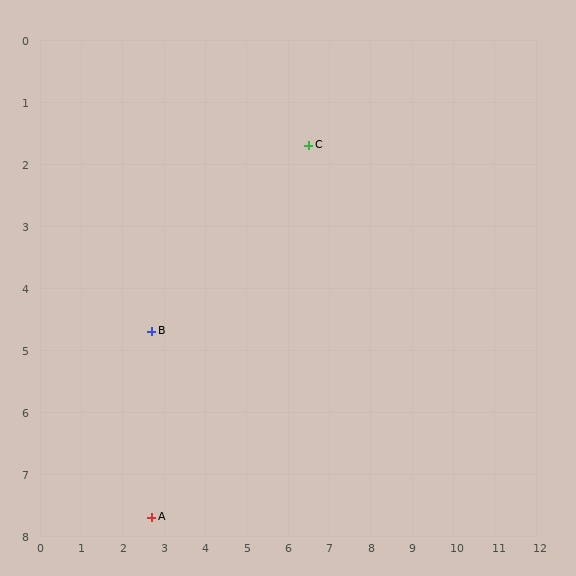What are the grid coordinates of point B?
Point B is at approximately (2.7, 4.7).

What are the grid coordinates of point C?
Point C is at approximately (6.5, 1.7).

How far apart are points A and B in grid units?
Points A and B are about 3.0 grid units apart.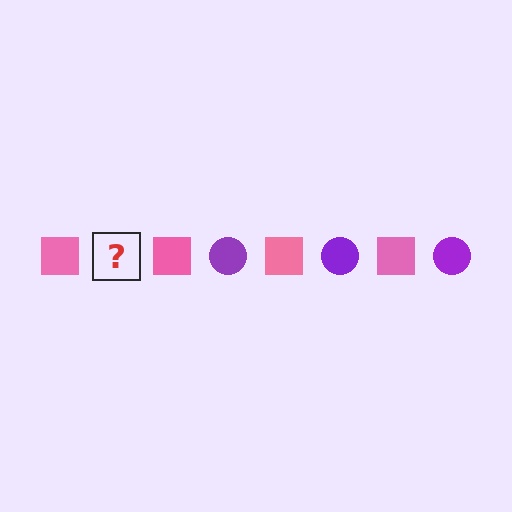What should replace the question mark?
The question mark should be replaced with a purple circle.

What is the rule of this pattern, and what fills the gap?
The rule is that the pattern alternates between pink square and purple circle. The gap should be filled with a purple circle.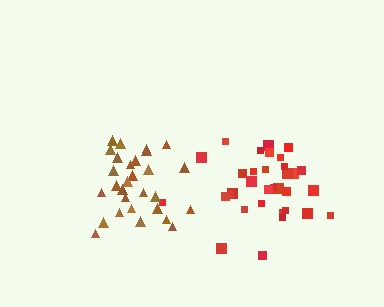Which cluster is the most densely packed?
Red.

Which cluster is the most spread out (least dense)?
Brown.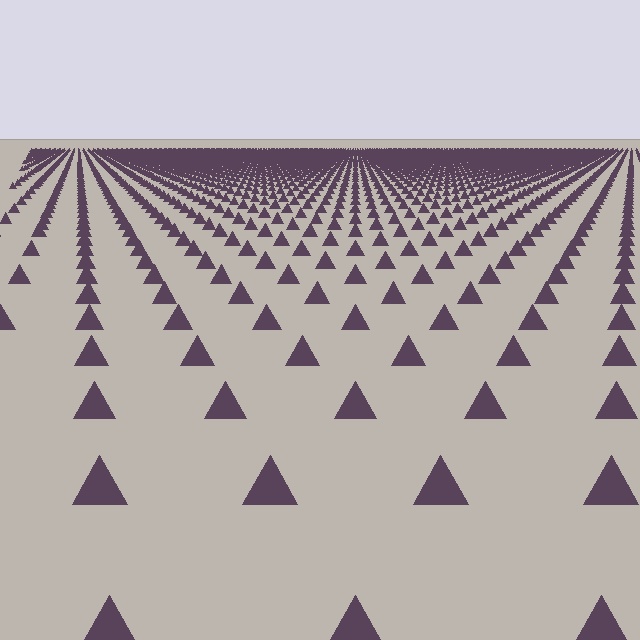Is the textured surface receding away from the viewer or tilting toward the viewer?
The surface is receding away from the viewer. Texture elements get smaller and denser toward the top.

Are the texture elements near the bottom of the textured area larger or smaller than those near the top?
Larger. Near the bottom, elements are closer to the viewer and appear at a bigger on-screen size.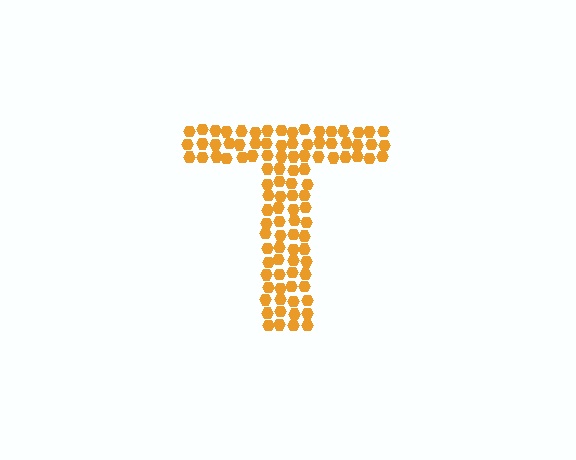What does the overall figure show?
The overall figure shows the letter T.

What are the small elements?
The small elements are hexagons.